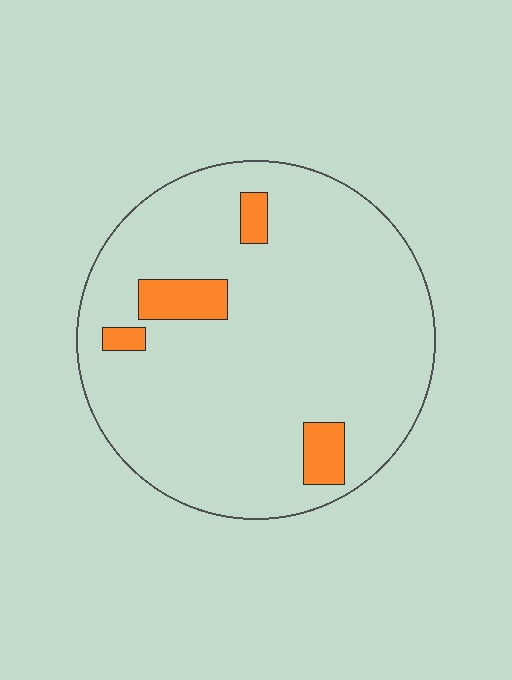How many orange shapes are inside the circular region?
4.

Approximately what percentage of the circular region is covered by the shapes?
Approximately 10%.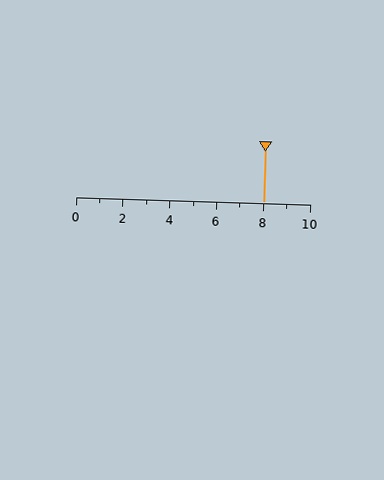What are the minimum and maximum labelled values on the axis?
The axis runs from 0 to 10.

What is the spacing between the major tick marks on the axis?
The major ticks are spaced 2 apart.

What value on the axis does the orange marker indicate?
The marker indicates approximately 8.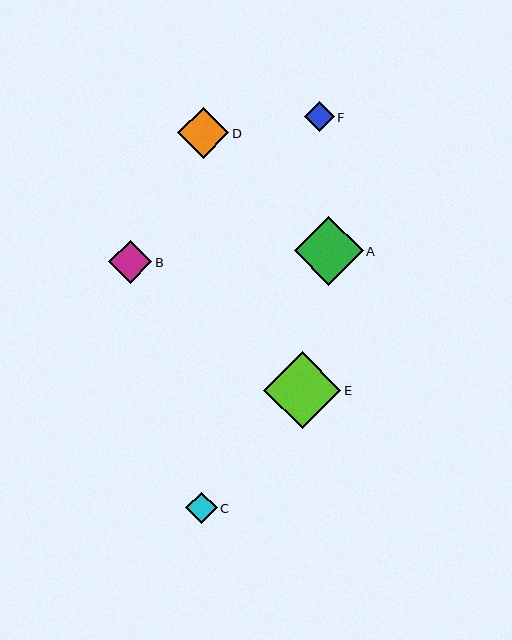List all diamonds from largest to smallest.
From largest to smallest: E, A, D, B, C, F.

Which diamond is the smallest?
Diamond F is the smallest with a size of approximately 30 pixels.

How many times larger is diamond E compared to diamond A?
Diamond E is approximately 1.1 times the size of diamond A.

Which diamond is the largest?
Diamond E is the largest with a size of approximately 77 pixels.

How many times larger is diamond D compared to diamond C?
Diamond D is approximately 1.6 times the size of diamond C.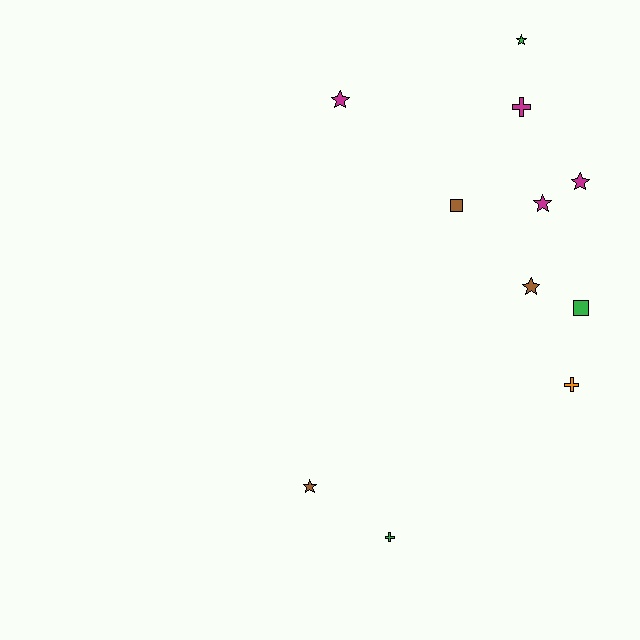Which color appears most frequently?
Magenta, with 4 objects.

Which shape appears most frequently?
Star, with 6 objects.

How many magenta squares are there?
There are no magenta squares.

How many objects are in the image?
There are 11 objects.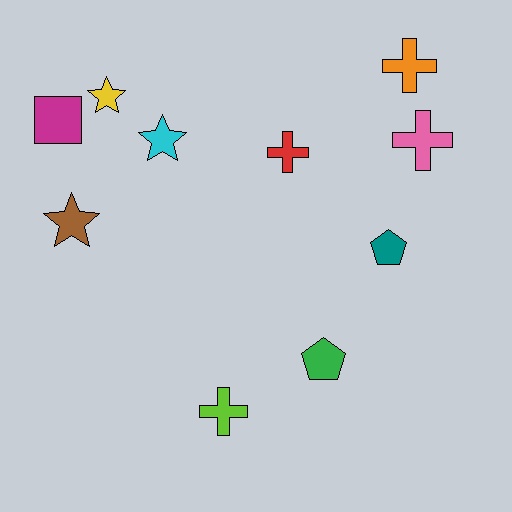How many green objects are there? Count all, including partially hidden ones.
There is 1 green object.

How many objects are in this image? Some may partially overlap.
There are 10 objects.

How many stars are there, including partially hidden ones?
There are 3 stars.